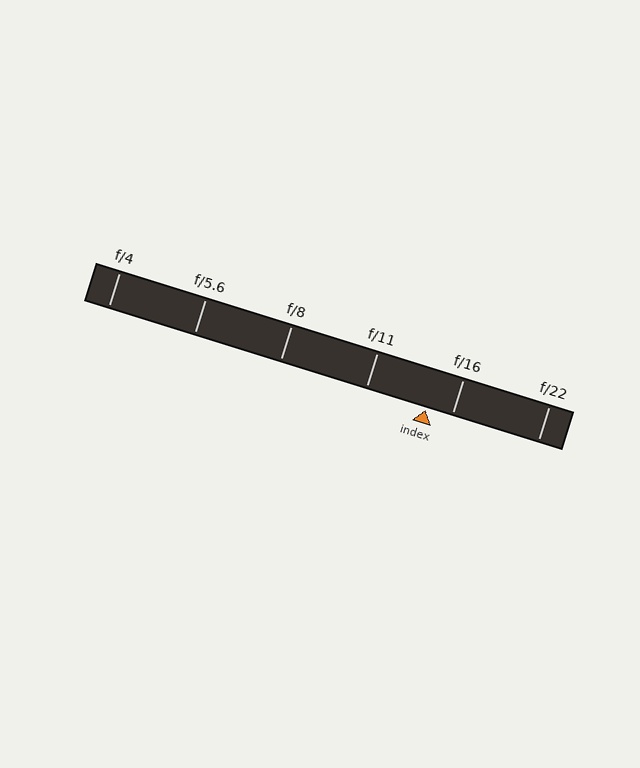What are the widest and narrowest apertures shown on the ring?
The widest aperture shown is f/4 and the narrowest is f/22.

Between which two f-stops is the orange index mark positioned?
The index mark is between f/11 and f/16.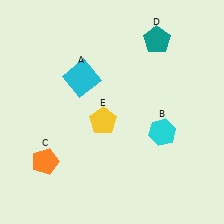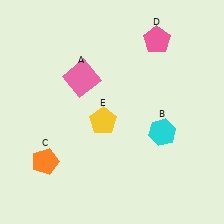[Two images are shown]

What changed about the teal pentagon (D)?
In Image 1, D is teal. In Image 2, it changed to pink.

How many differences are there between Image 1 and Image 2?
There are 2 differences between the two images.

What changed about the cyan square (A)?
In Image 1, A is cyan. In Image 2, it changed to pink.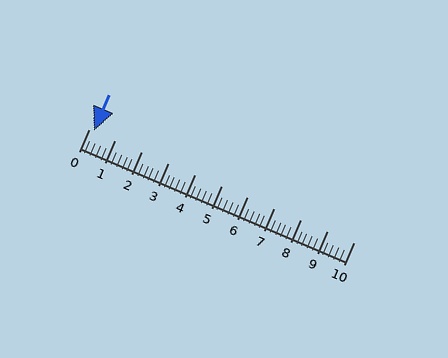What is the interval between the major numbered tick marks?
The major tick marks are spaced 1 units apart.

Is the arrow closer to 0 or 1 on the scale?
The arrow is closer to 0.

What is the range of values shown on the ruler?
The ruler shows values from 0 to 10.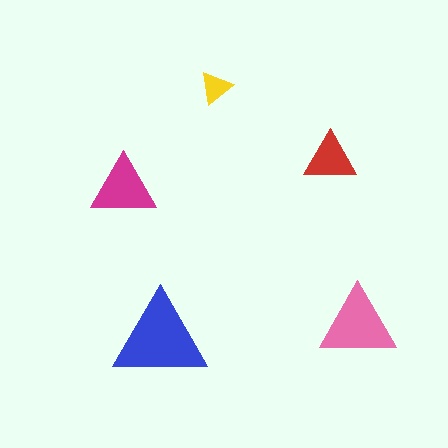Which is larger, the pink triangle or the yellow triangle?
The pink one.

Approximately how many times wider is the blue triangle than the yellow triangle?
About 3 times wider.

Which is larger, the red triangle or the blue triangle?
The blue one.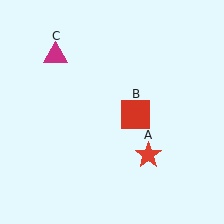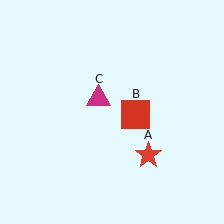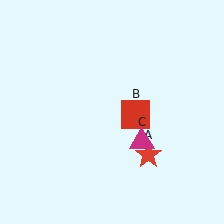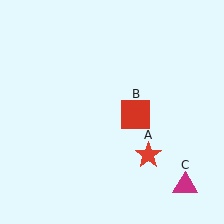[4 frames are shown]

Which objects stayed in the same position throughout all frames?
Red star (object A) and red square (object B) remained stationary.